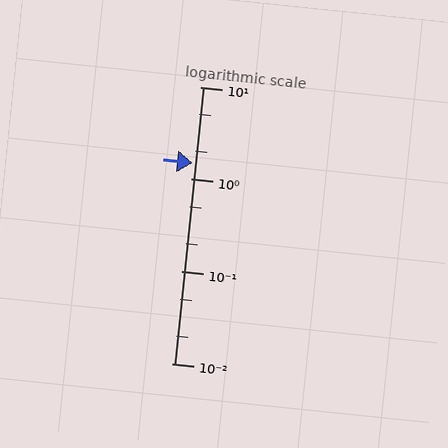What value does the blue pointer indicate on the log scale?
The pointer indicates approximately 1.5.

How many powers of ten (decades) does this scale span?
The scale spans 3 decades, from 0.01 to 10.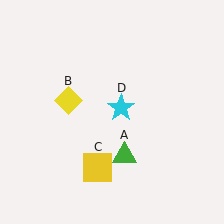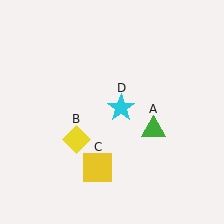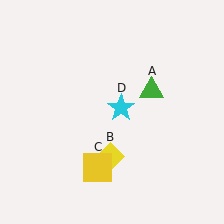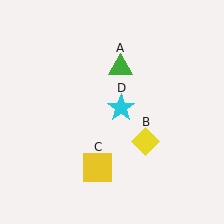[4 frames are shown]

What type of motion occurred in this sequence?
The green triangle (object A), yellow diamond (object B) rotated counterclockwise around the center of the scene.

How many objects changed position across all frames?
2 objects changed position: green triangle (object A), yellow diamond (object B).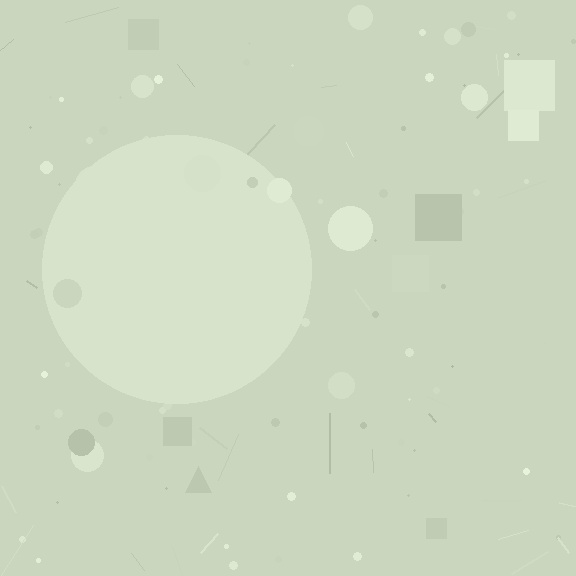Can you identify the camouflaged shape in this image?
The camouflaged shape is a circle.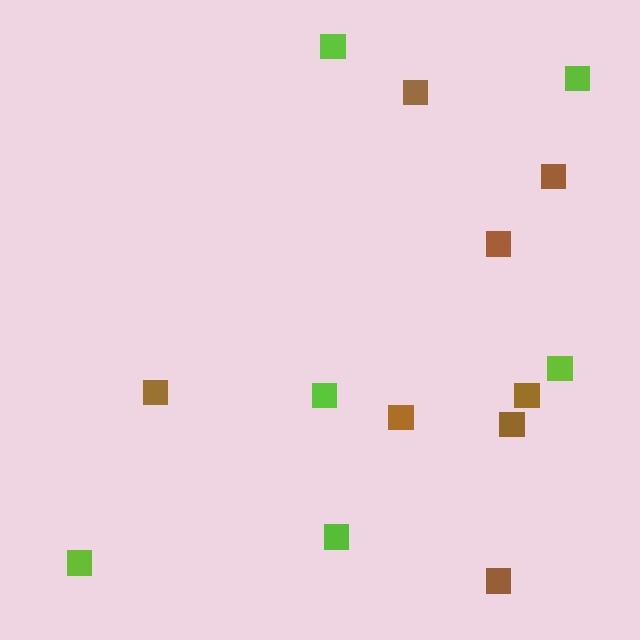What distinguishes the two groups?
There are 2 groups: one group of brown squares (8) and one group of lime squares (6).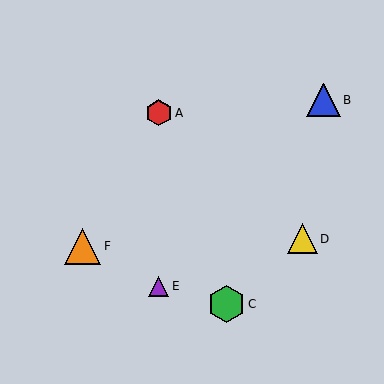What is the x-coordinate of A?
Object A is at x≈159.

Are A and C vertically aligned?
No, A is at x≈159 and C is at x≈227.